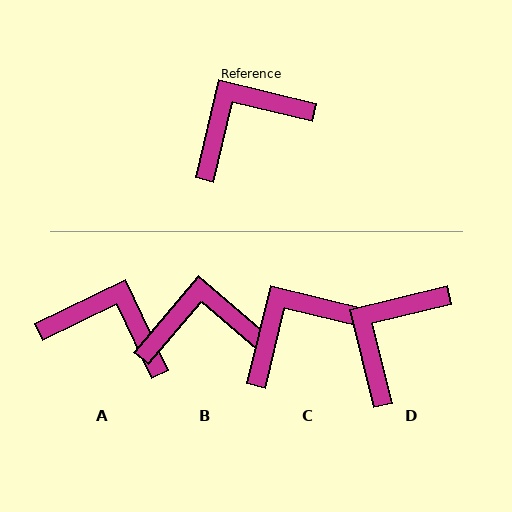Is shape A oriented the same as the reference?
No, it is off by about 51 degrees.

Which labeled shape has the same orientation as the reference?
C.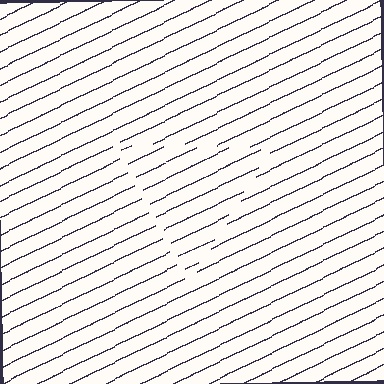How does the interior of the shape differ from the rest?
The interior of the shape contains the same grating, shifted by half a period — the contour is defined by the phase discontinuity where line-ends from the inner and outer gratings abut.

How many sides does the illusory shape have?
3 sides — the line-ends trace a triangle.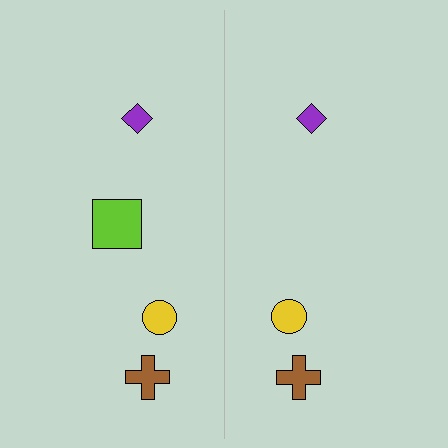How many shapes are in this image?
There are 7 shapes in this image.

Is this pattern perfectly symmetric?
No, the pattern is not perfectly symmetric. A lime square is missing from the right side.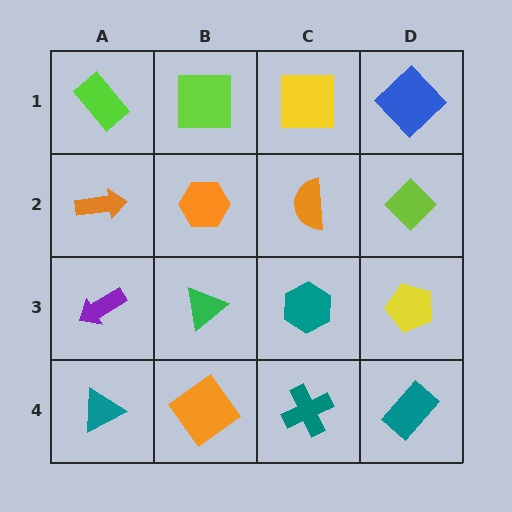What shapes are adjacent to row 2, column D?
A blue diamond (row 1, column D), a yellow pentagon (row 3, column D), an orange semicircle (row 2, column C).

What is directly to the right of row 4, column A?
An orange diamond.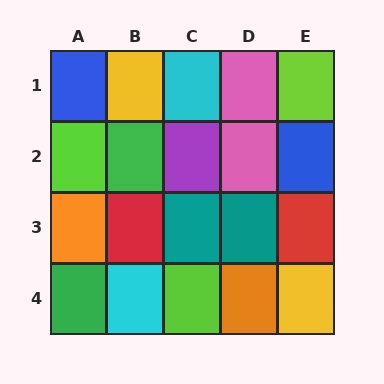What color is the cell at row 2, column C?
Purple.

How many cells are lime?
3 cells are lime.